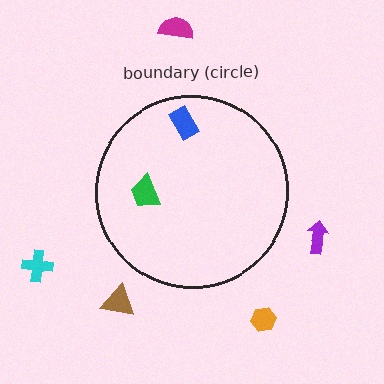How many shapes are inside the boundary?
2 inside, 5 outside.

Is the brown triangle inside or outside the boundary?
Outside.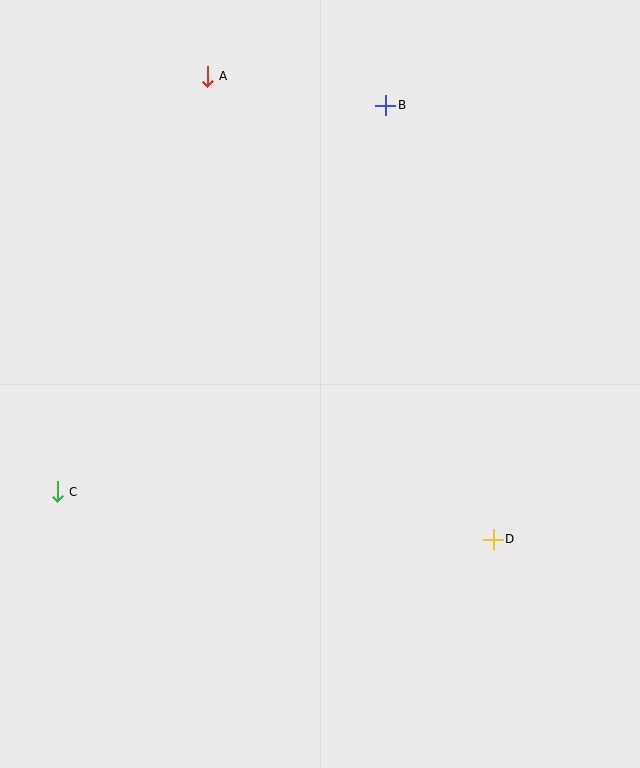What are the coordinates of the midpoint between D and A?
The midpoint between D and A is at (350, 308).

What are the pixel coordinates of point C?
Point C is at (57, 492).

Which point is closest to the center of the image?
Point D at (493, 539) is closest to the center.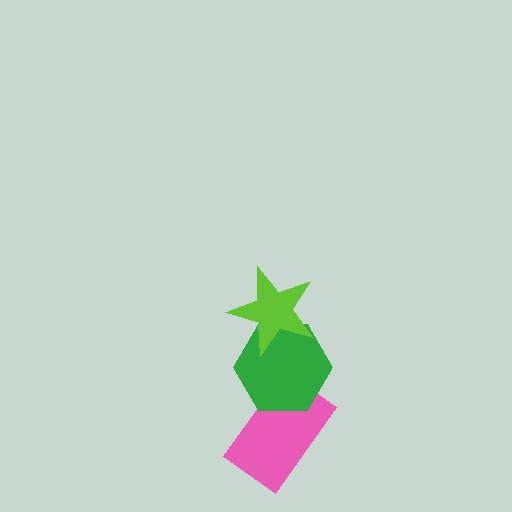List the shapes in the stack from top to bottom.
From top to bottom: the lime star, the green hexagon, the pink rectangle.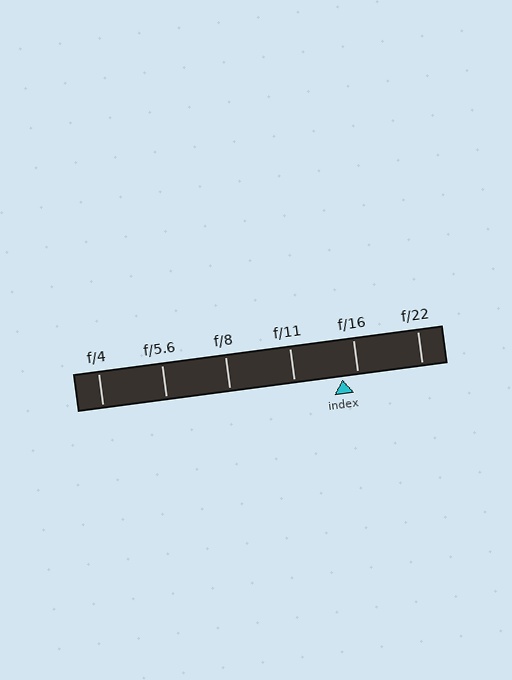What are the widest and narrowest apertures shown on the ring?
The widest aperture shown is f/4 and the narrowest is f/22.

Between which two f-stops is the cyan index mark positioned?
The index mark is between f/11 and f/16.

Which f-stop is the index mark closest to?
The index mark is closest to f/16.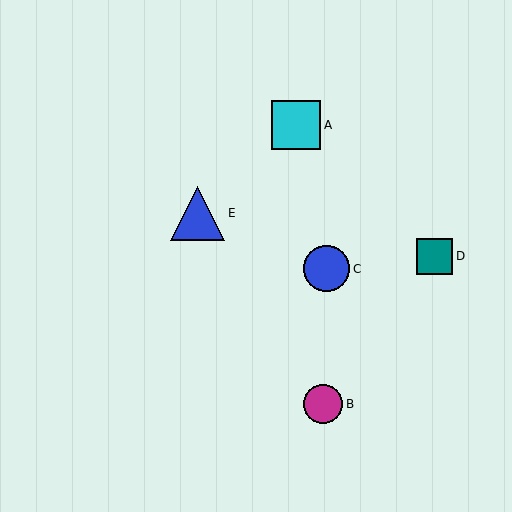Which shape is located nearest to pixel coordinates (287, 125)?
The cyan square (labeled A) at (296, 125) is nearest to that location.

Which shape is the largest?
The blue triangle (labeled E) is the largest.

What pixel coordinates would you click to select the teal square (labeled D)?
Click at (434, 256) to select the teal square D.